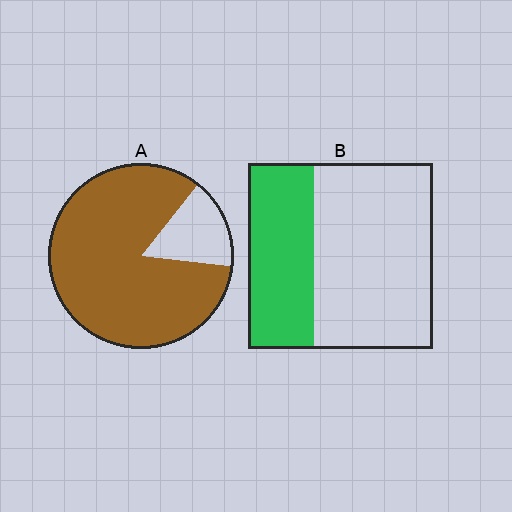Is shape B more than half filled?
No.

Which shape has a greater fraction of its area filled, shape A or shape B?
Shape A.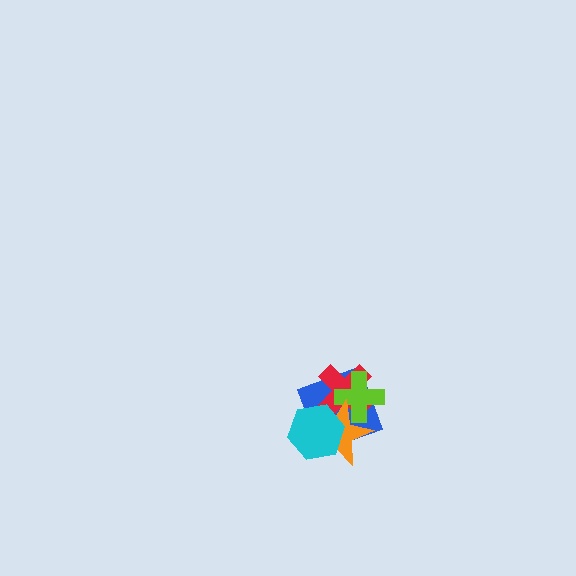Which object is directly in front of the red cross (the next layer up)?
The lime cross is directly in front of the red cross.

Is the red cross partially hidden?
Yes, it is partially covered by another shape.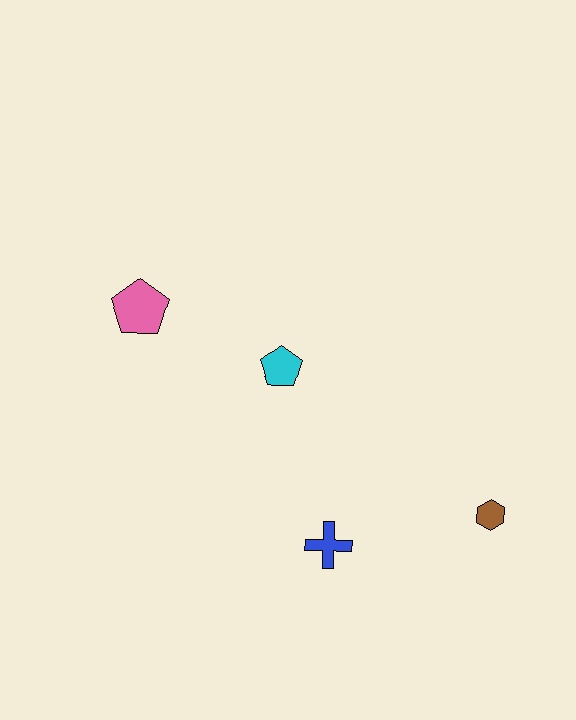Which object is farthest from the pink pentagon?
The brown hexagon is farthest from the pink pentagon.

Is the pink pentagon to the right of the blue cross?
No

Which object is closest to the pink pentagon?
The cyan pentagon is closest to the pink pentagon.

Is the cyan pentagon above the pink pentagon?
No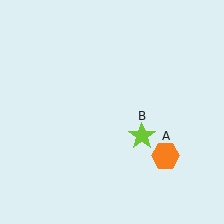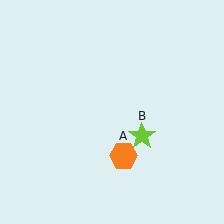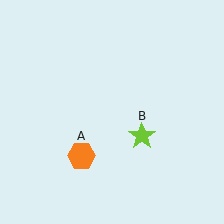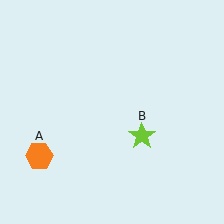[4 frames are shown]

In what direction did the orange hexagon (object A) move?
The orange hexagon (object A) moved left.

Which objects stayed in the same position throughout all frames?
Lime star (object B) remained stationary.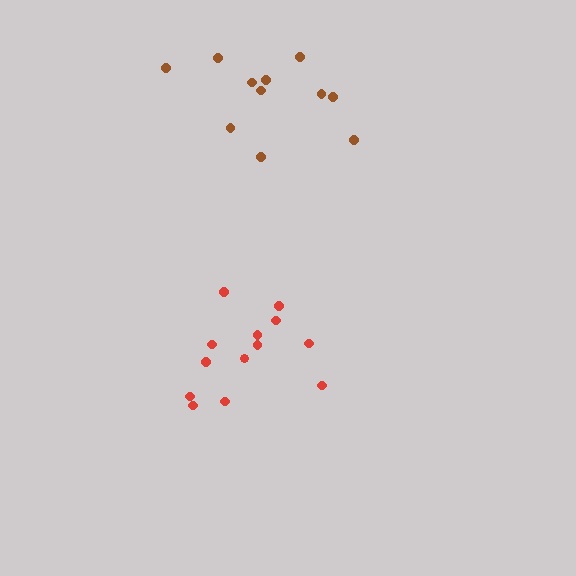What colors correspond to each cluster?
The clusters are colored: brown, red.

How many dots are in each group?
Group 1: 11 dots, Group 2: 13 dots (24 total).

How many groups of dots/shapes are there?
There are 2 groups.